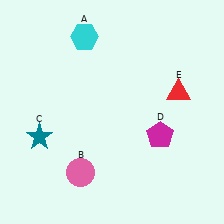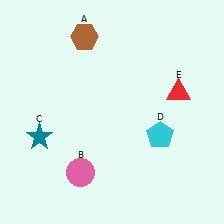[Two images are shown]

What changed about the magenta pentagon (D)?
In Image 1, D is magenta. In Image 2, it changed to cyan.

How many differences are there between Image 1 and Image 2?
There are 2 differences between the two images.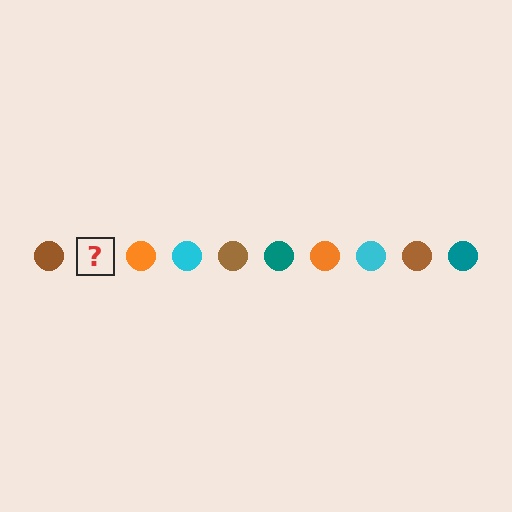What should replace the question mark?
The question mark should be replaced with a teal circle.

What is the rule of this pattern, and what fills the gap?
The rule is that the pattern cycles through brown, teal, orange, cyan circles. The gap should be filled with a teal circle.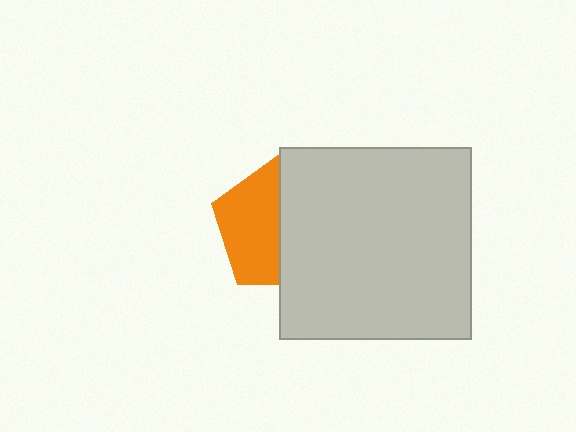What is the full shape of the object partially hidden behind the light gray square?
The partially hidden object is an orange pentagon.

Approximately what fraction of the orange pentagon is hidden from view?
Roughly 51% of the orange pentagon is hidden behind the light gray square.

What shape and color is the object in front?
The object in front is a light gray square.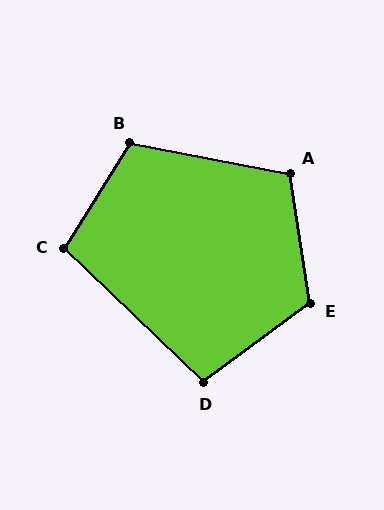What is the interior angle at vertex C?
Approximately 102 degrees (obtuse).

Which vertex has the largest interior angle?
E, at approximately 118 degrees.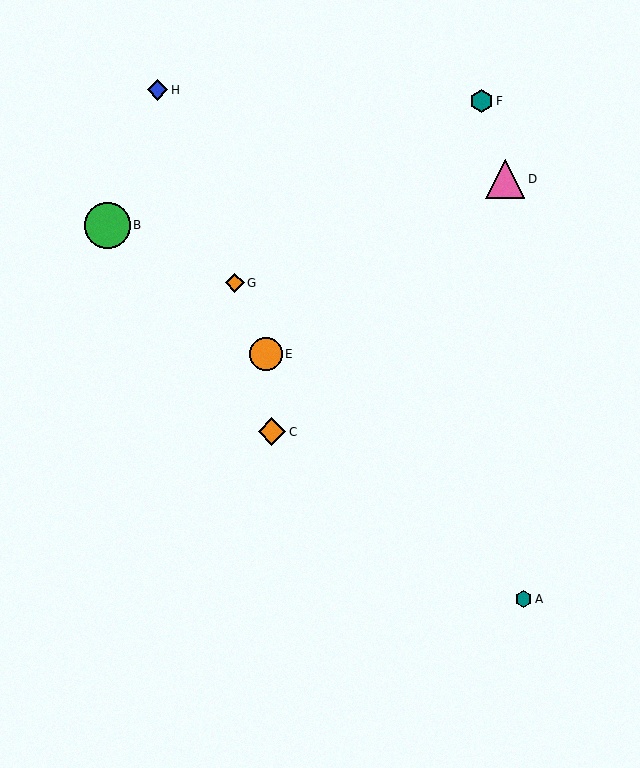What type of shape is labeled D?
Shape D is a pink triangle.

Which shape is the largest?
The green circle (labeled B) is the largest.